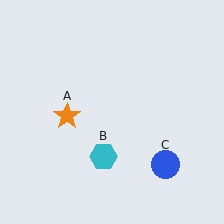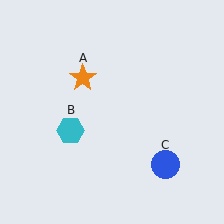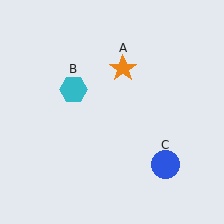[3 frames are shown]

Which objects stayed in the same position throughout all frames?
Blue circle (object C) remained stationary.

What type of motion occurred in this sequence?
The orange star (object A), cyan hexagon (object B) rotated clockwise around the center of the scene.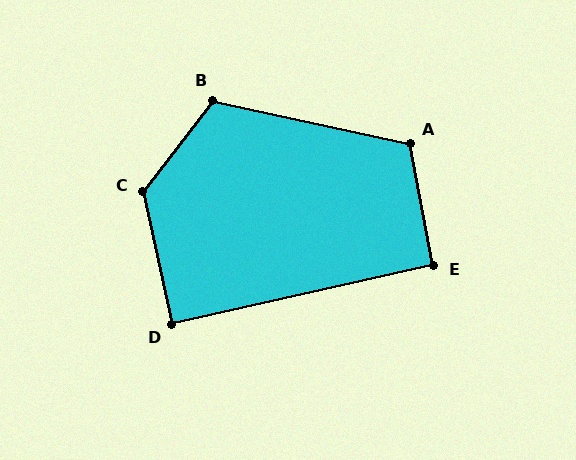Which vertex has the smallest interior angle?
D, at approximately 89 degrees.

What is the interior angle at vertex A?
Approximately 113 degrees (obtuse).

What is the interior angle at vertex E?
Approximately 92 degrees (approximately right).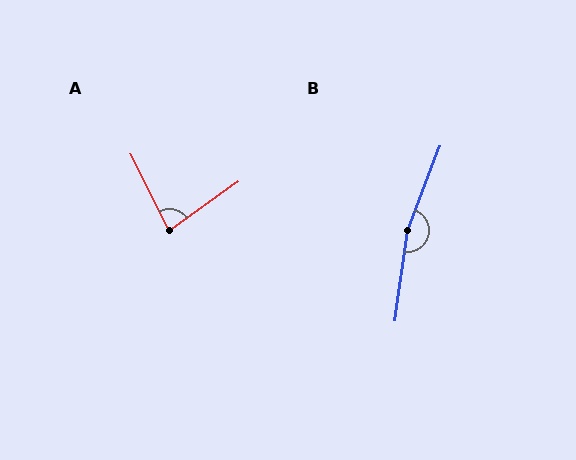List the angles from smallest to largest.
A (81°), B (167°).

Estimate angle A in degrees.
Approximately 81 degrees.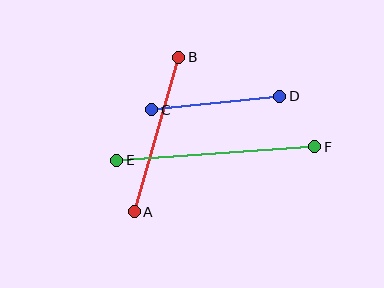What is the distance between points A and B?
The distance is approximately 160 pixels.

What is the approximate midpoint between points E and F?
The midpoint is at approximately (216, 154) pixels.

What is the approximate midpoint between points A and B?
The midpoint is at approximately (156, 135) pixels.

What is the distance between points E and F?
The distance is approximately 198 pixels.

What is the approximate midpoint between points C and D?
The midpoint is at approximately (216, 103) pixels.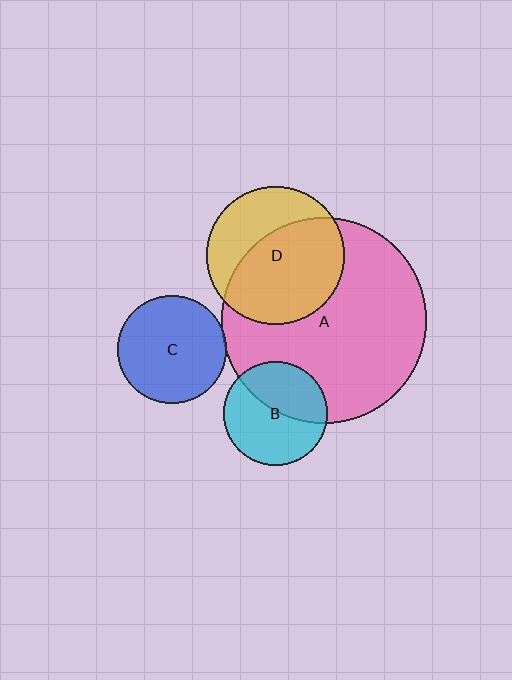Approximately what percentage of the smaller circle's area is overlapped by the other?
Approximately 60%.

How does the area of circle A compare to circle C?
Approximately 3.6 times.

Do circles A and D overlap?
Yes.